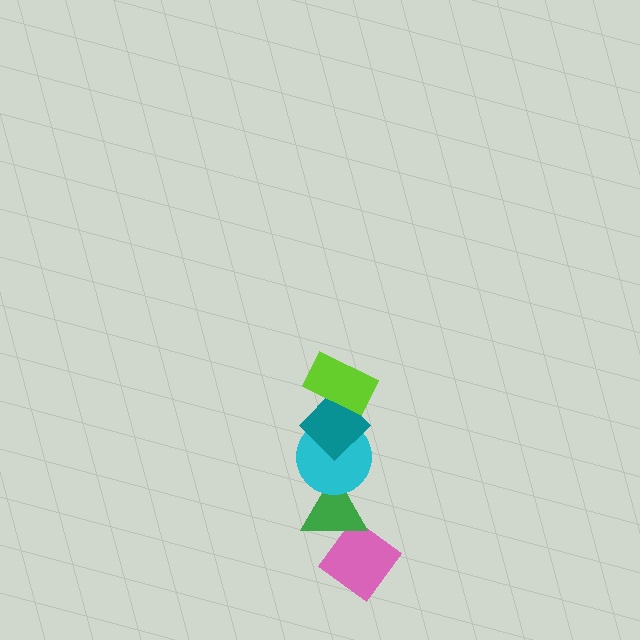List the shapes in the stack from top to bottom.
From top to bottom: the lime rectangle, the teal diamond, the cyan circle, the green triangle, the pink diamond.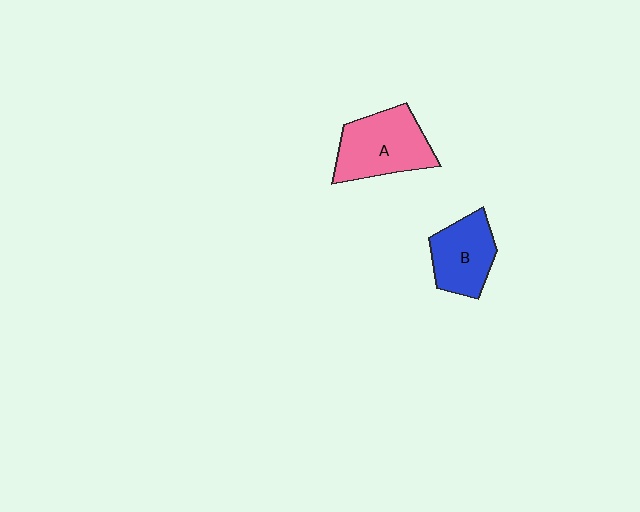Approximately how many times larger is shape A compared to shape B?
Approximately 1.3 times.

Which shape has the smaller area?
Shape B (blue).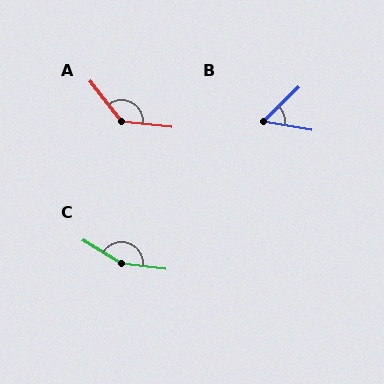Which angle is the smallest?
B, at approximately 55 degrees.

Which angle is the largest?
C, at approximately 156 degrees.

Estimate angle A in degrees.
Approximately 134 degrees.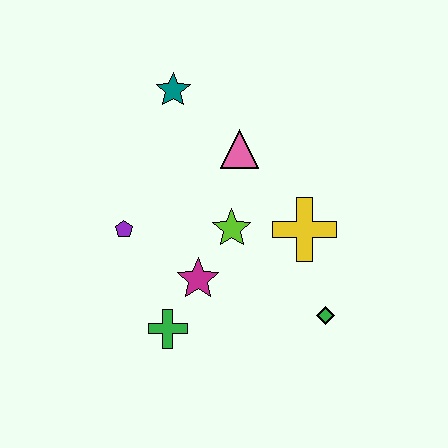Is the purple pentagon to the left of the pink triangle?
Yes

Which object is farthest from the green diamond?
The teal star is farthest from the green diamond.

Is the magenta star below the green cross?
No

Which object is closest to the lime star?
The magenta star is closest to the lime star.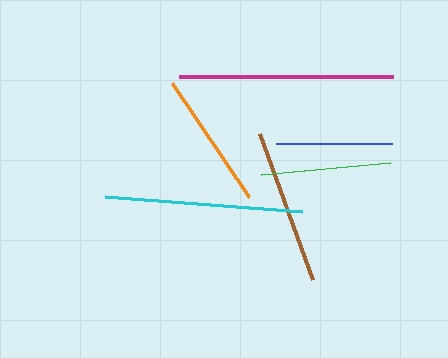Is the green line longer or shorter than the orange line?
The orange line is longer than the green line.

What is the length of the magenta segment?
The magenta segment is approximately 214 pixels long.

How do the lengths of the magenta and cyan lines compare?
The magenta and cyan lines are approximately the same length.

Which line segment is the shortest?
The blue line is the shortest at approximately 116 pixels.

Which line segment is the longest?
The magenta line is the longest at approximately 214 pixels.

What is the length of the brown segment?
The brown segment is approximately 156 pixels long.